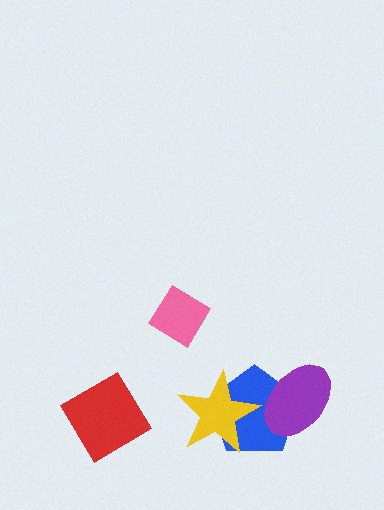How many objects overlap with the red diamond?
0 objects overlap with the red diamond.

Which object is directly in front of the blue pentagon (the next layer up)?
The purple ellipse is directly in front of the blue pentagon.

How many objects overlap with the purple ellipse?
1 object overlaps with the purple ellipse.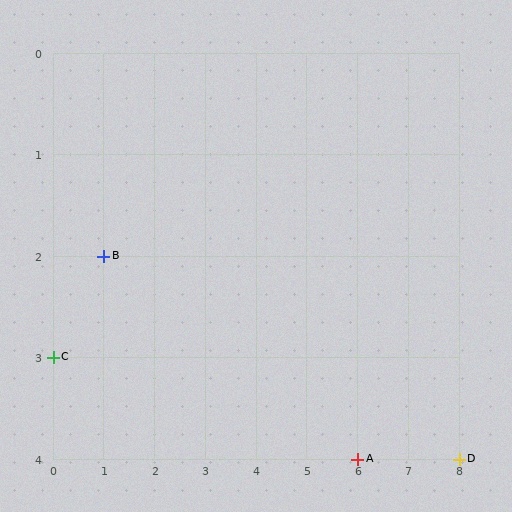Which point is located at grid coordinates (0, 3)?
Point C is at (0, 3).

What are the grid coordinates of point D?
Point D is at grid coordinates (8, 4).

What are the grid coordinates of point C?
Point C is at grid coordinates (0, 3).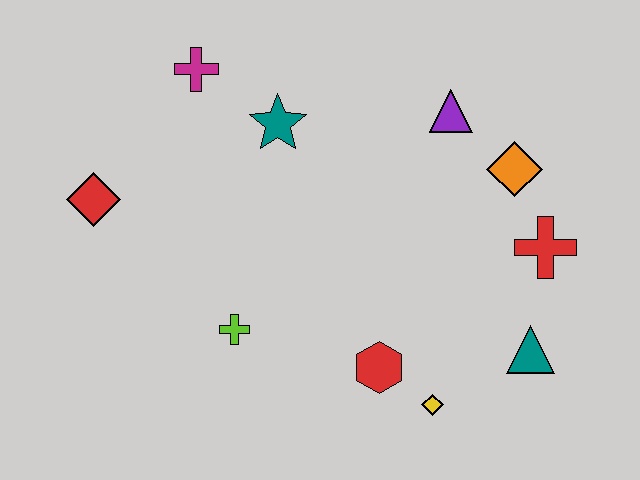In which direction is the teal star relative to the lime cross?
The teal star is above the lime cross.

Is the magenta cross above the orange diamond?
Yes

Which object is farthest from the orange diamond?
The red diamond is farthest from the orange diamond.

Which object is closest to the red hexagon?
The yellow diamond is closest to the red hexagon.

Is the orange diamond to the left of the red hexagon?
No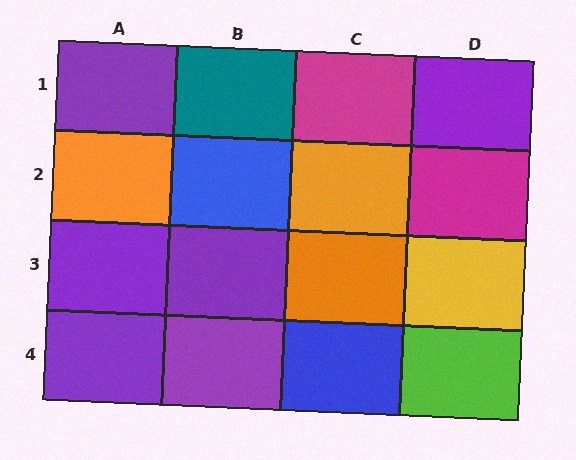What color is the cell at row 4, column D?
Lime.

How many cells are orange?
3 cells are orange.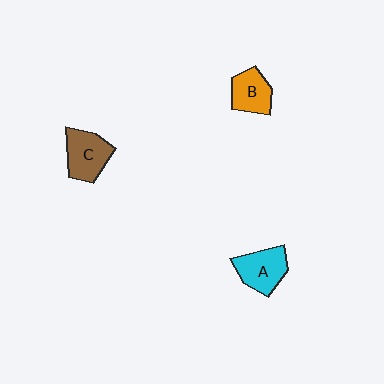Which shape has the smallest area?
Shape B (orange).